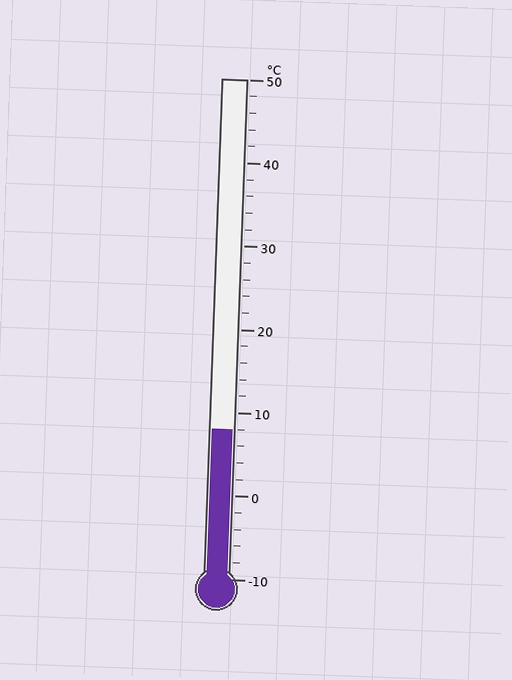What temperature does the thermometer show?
The thermometer shows approximately 8°C.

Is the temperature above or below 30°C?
The temperature is below 30°C.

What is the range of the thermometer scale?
The thermometer scale ranges from -10°C to 50°C.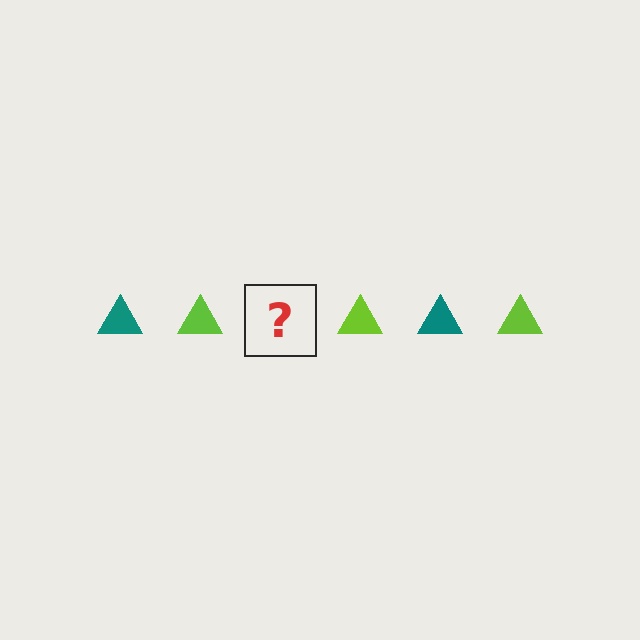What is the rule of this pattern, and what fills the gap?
The rule is that the pattern cycles through teal, lime triangles. The gap should be filled with a teal triangle.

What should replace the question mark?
The question mark should be replaced with a teal triangle.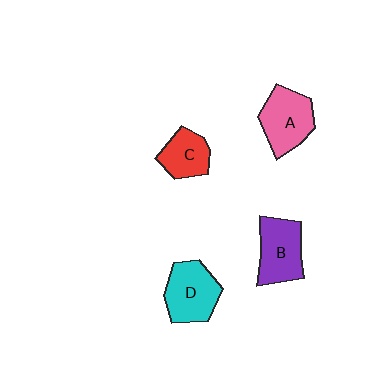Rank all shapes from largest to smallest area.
From largest to smallest: D (cyan), A (pink), B (purple), C (red).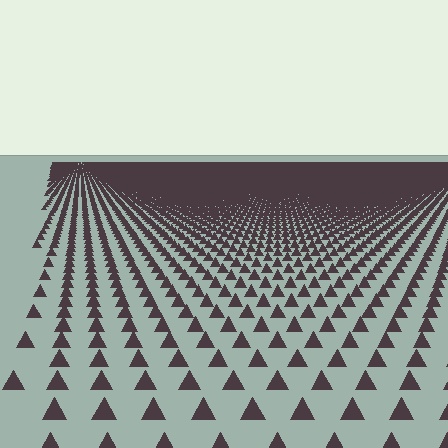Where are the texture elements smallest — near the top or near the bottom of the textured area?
Near the top.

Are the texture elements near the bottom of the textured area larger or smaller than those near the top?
Larger. Near the bottom, elements are closer to the viewer and appear at a bigger on-screen size.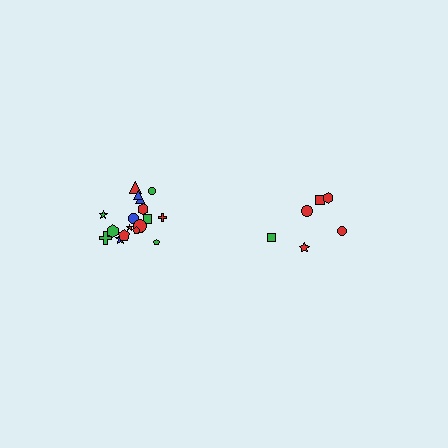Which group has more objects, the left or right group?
The left group.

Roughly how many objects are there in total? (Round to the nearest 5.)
Roughly 25 objects in total.